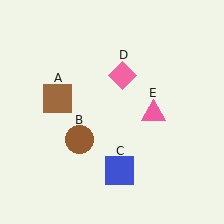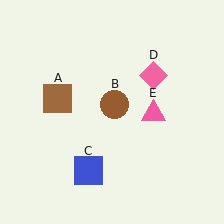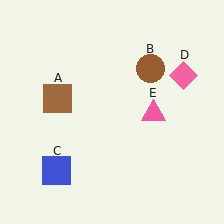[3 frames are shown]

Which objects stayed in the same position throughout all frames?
Brown square (object A) and pink triangle (object E) remained stationary.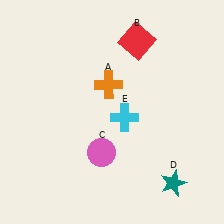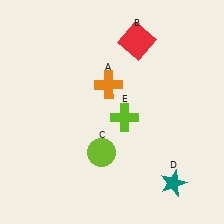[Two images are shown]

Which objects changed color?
C changed from pink to lime. E changed from cyan to lime.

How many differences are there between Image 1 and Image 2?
There are 2 differences between the two images.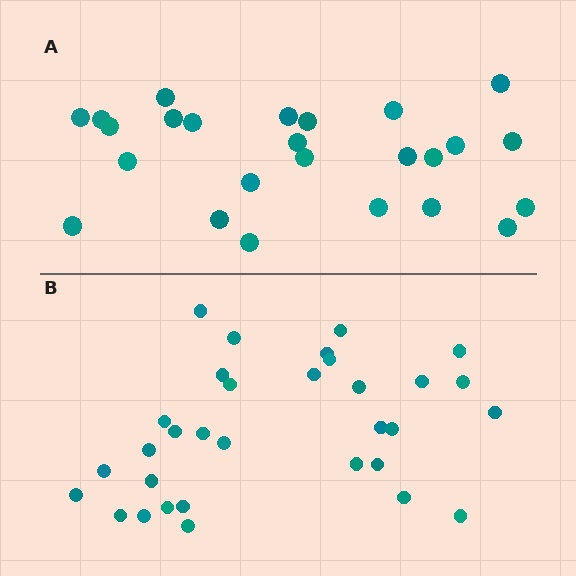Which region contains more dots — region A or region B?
Region B (the bottom region) has more dots.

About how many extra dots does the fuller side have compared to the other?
Region B has roughly 8 or so more dots than region A.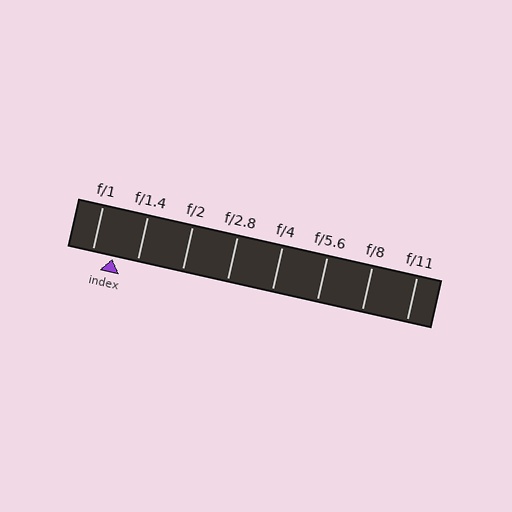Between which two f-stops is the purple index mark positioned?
The index mark is between f/1 and f/1.4.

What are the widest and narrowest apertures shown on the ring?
The widest aperture shown is f/1 and the narrowest is f/11.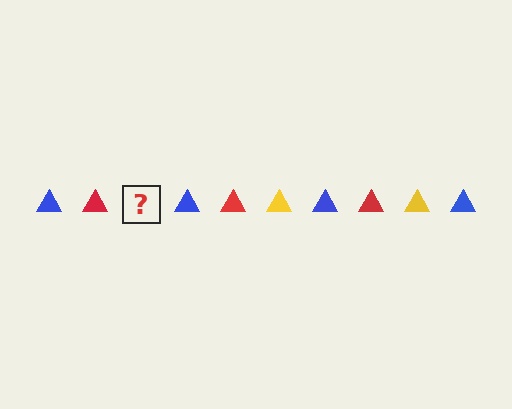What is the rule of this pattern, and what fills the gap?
The rule is that the pattern cycles through blue, red, yellow triangles. The gap should be filled with a yellow triangle.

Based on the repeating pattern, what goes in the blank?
The blank should be a yellow triangle.